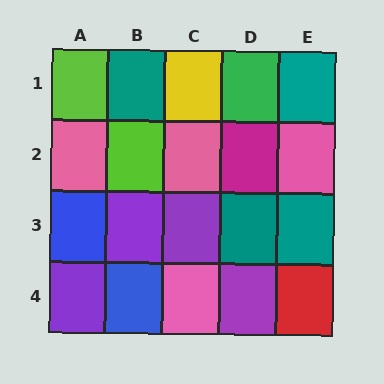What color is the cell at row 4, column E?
Red.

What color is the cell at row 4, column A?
Purple.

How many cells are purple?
4 cells are purple.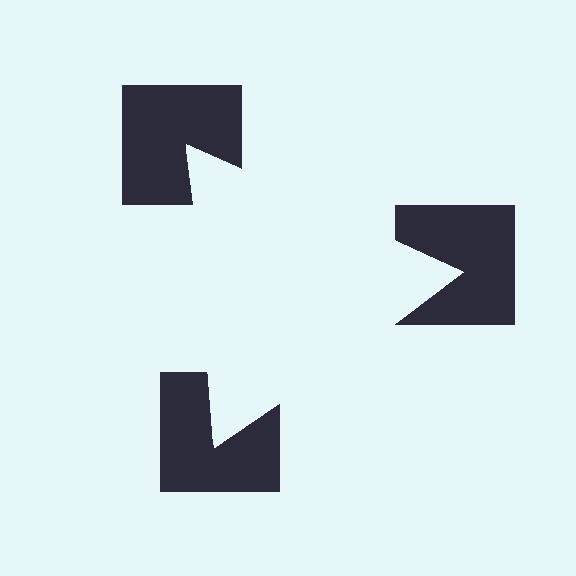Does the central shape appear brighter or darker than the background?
It typically appears slightly brighter than the background, even though no actual brightness change is drawn.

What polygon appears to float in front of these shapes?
An illusory triangle — its edges are inferred from the aligned wedge cuts in the notched squares, not physically drawn.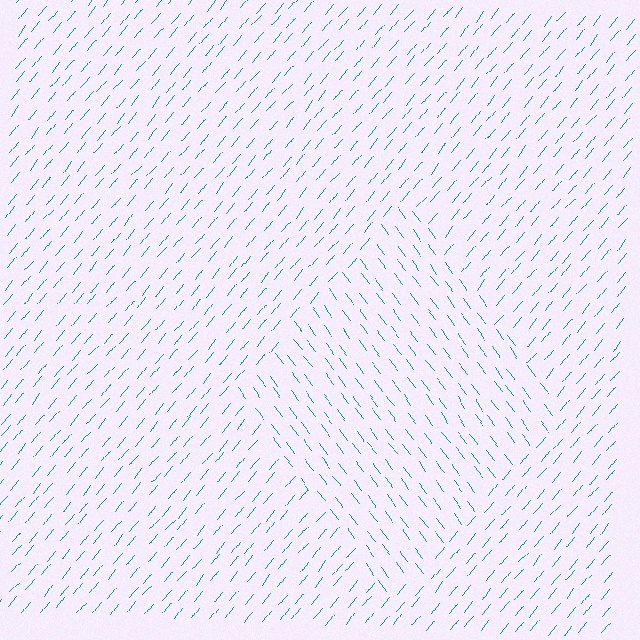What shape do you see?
I see a diamond.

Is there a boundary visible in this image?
Yes, there is a texture boundary formed by a change in line orientation.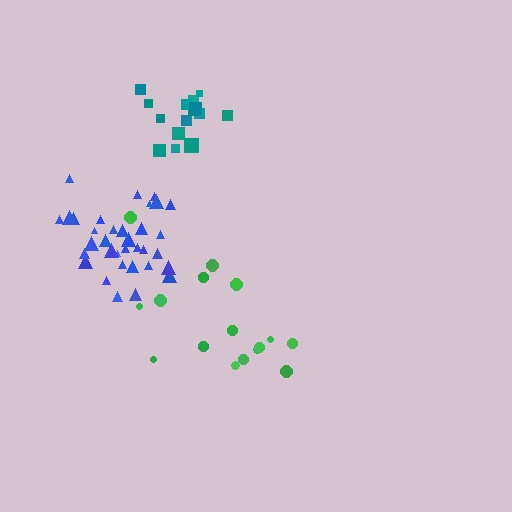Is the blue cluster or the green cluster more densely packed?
Blue.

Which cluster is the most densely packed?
Blue.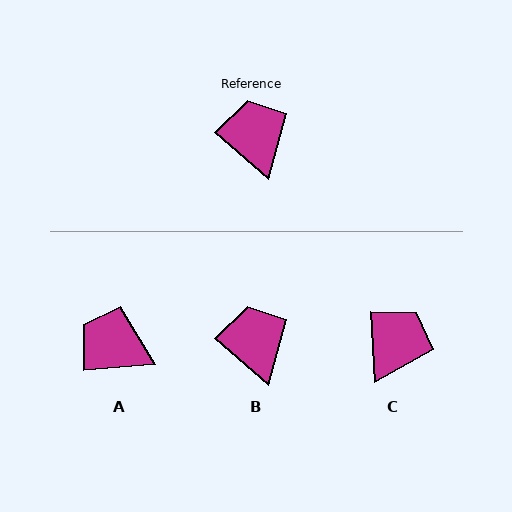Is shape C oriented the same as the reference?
No, it is off by about 45 degrees.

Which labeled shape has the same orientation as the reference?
B.